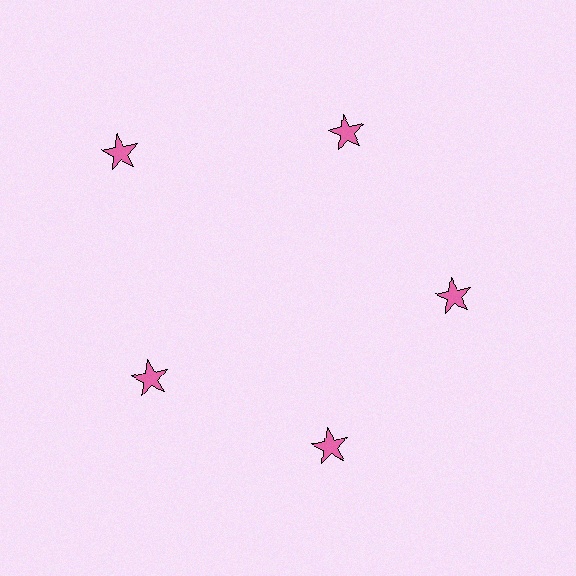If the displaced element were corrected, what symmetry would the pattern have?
It would have 5-fold rotational symmetry — the pattern would map onto itself every 72 degrees.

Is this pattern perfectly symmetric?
No. The 5 pink stars are arranged in a ring, but one element near the 10 o'clock position is pushed outward from the center, breaking the 5-fold rotational symmetry.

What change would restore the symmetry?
The symmetry would be restored by moving it inward, back onto the ring so that all 5 stars sit at equal angles and equal distance from the center.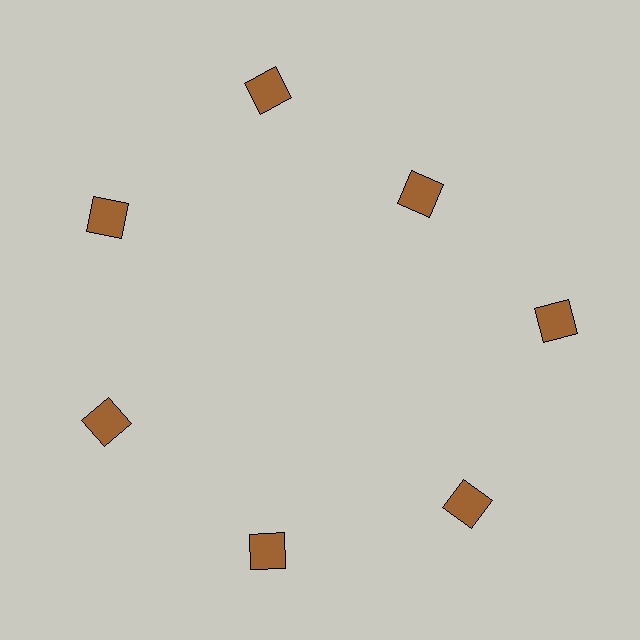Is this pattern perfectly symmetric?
No. The 7 brown squares are arranged in a ring, but one element near the 1 o'clock position is pulled inward toward the center, breaking the 7-fold rotational symmetry.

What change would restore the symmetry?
The symmetry would be restored by moving it outward, back onto the ring so that all 7 squares sit at equal angles and equal distance from the center.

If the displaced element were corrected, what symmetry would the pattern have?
It would have 7-fold rotational symmetry — the pattern would map onto itself every 51 degrees.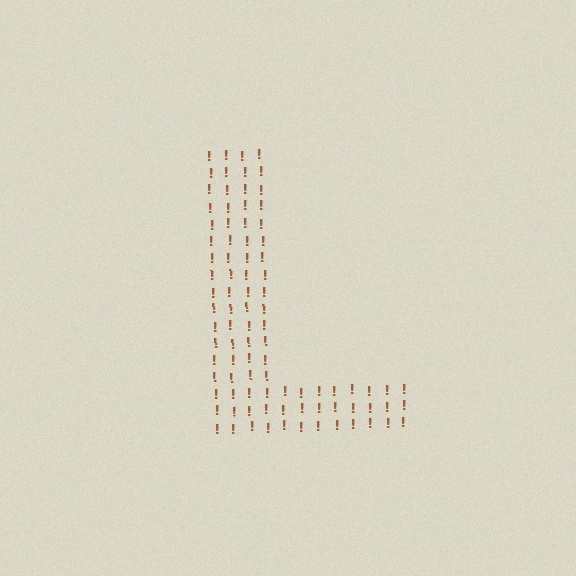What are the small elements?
The small elements are exclamation marks.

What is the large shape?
The large shape is the letter L.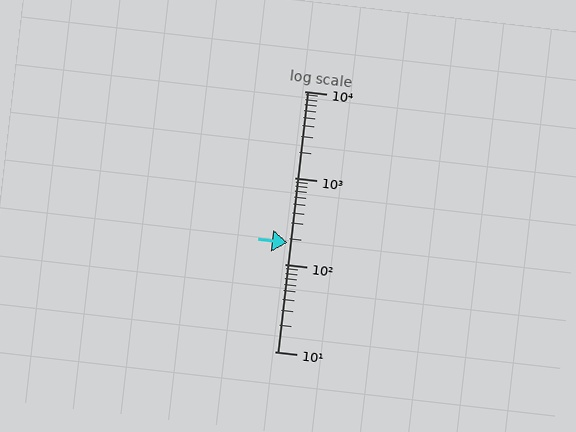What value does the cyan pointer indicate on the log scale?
The pointer indicates approximately 180.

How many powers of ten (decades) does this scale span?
The scale spans 3 decades, from 10 to 10000.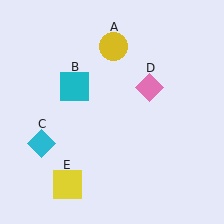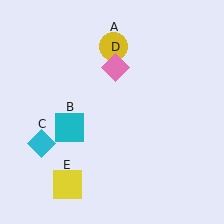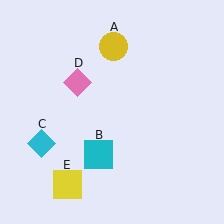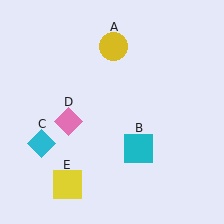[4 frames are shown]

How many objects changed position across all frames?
2 objects changed position: cyan square (object B), pink diamond (object D).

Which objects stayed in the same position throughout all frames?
Yellow circle (object A) and cyan diamond (object C) and yellow square (object E) remained stationary.